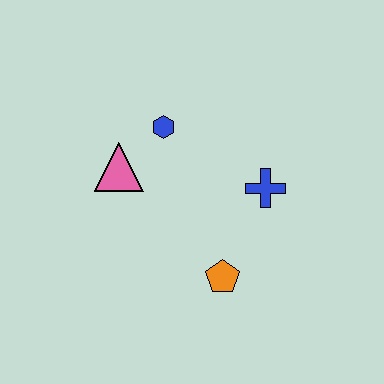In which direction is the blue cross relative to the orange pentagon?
The blue cross is above the orange pentagon.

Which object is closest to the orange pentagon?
The blue cross is closest to the orange pentagon.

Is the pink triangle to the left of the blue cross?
Yes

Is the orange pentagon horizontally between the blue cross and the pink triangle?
Yes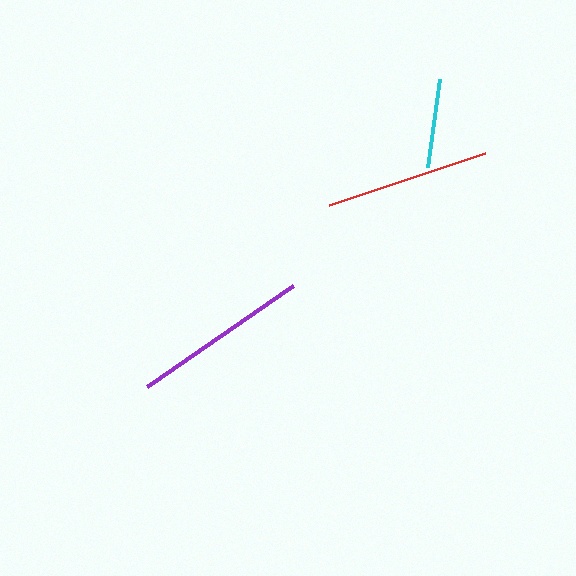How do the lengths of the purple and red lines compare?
The purple and red lines are approximately the same length.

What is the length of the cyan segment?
The cyan segment is approximately 89 pixels long.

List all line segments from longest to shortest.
From longest to shortest: purple, red, cyan.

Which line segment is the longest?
The purple line is the longest at approximately 177 pixels.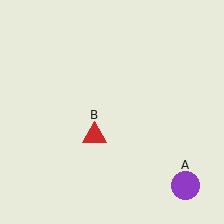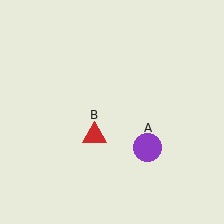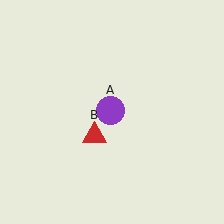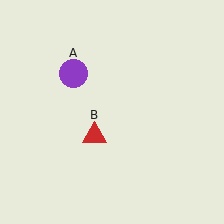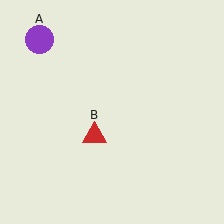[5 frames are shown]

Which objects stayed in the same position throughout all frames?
Red triangle (object B) remained stationary.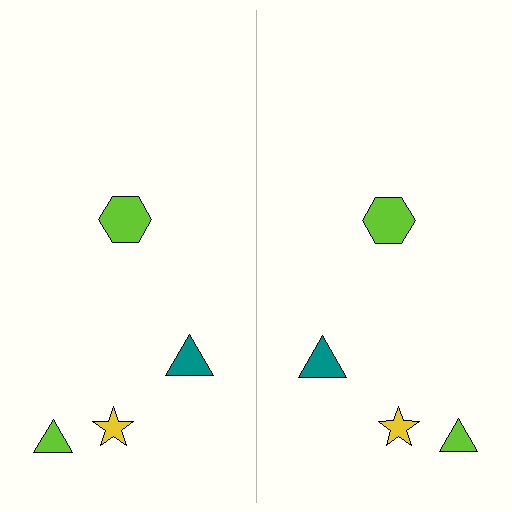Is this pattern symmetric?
Yes, this pattern has bilateral (reflection) symmetry.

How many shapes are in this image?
There are 8 shapes in this image.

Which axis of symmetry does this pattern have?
The pattern has a vertical axis of symmetry running through the center of the image.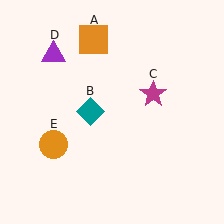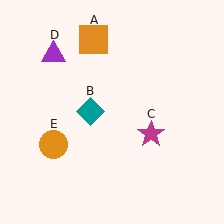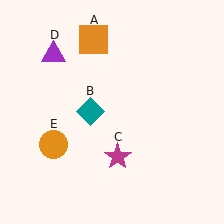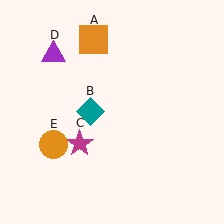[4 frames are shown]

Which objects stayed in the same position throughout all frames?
Orange square (object A) and teal diamond (object B) and purple triangle (object D) and orange circle (object E) remained stationary.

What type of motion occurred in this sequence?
The magenta star (object C) rotated clockwise around the center of the scene.